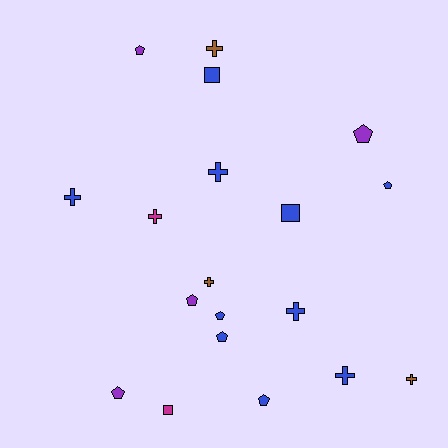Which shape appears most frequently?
Pentagon, with 8 objects.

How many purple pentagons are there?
There are 4 purple pentagons.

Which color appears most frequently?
Blue, with 10 objects.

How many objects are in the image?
There are 19 objects.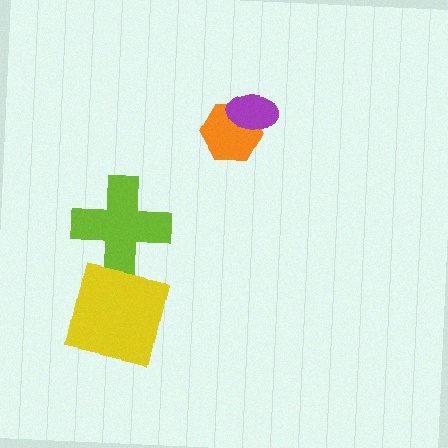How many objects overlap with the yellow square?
0 objects overlap with the yellow square.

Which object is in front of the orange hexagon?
The purple ellipse is in front of the orange hexagon.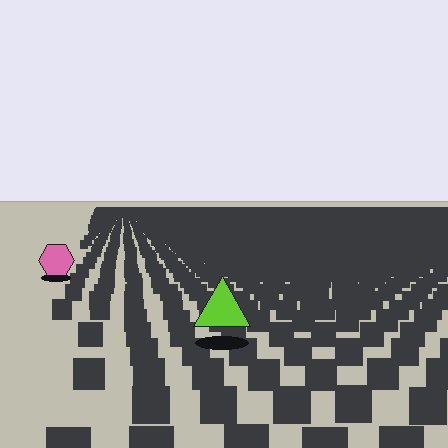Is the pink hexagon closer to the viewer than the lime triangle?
No. The lime triangle is closer — you can tell from the texture gradient: the ground texture is coarser near it.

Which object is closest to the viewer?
The lime triangle is closest. The texture marks near it are larger and more spread out.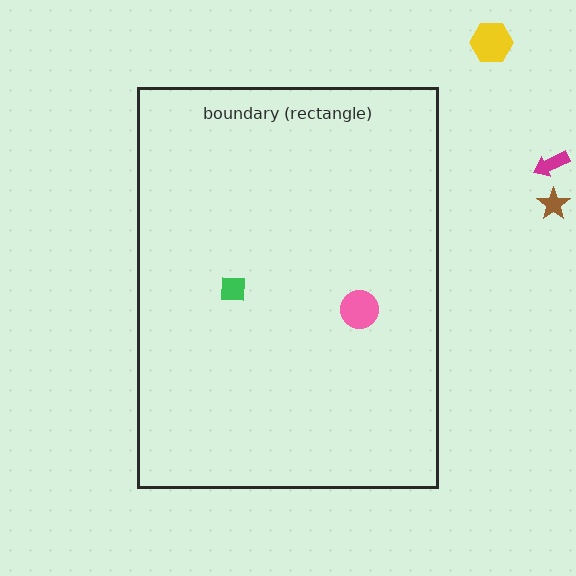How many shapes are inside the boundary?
2 inside, 3 outside.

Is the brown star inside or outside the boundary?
Outside.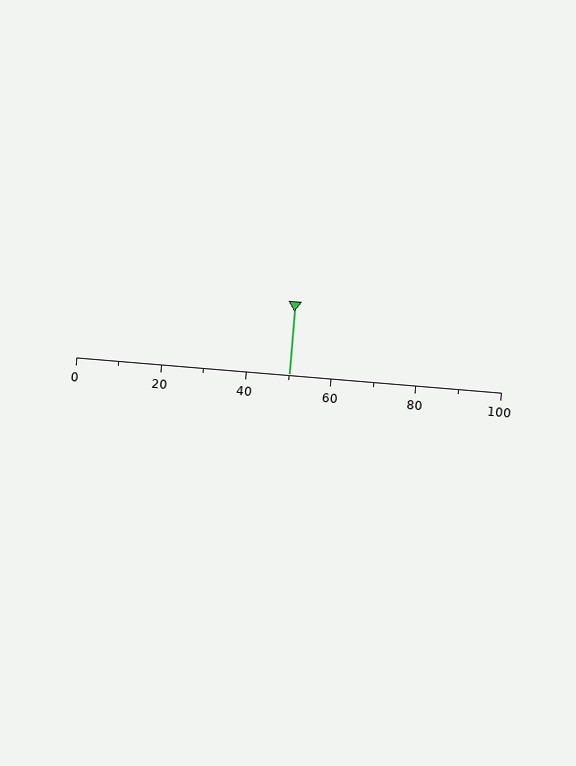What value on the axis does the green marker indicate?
The marker indicates approximately 50.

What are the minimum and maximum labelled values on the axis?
The axis runs from 0 to 100.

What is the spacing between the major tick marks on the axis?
The major ticks are spaced 20 apart.